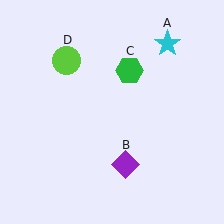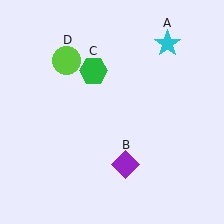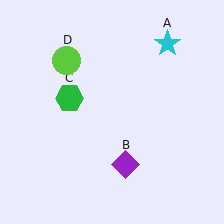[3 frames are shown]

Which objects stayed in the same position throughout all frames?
Cyan star (object A) and purple diamond (object B) and lime circle (object D) remained stationary.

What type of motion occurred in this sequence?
The green hexagon (object C) rotated counterclockwise around the center of the scene.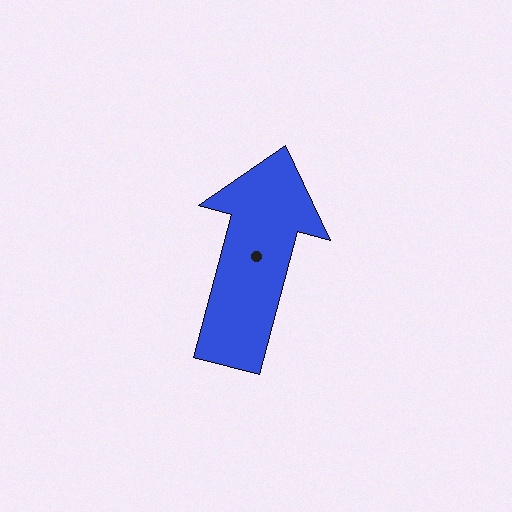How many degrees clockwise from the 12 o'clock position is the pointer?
Approximately 15 degrees.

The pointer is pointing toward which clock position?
Roughly 12 o'clock.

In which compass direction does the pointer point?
North.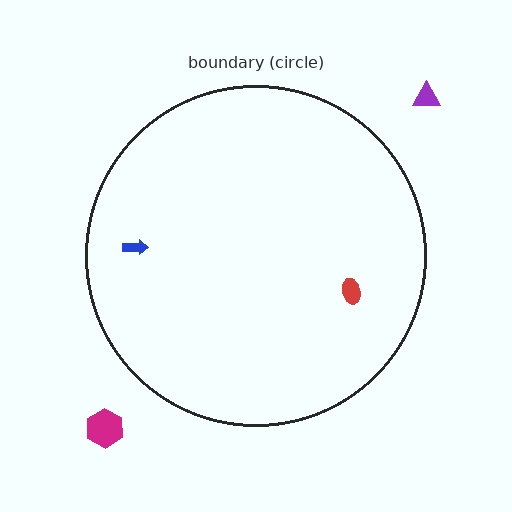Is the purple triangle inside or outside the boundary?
Outside.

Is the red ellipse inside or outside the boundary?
Inside.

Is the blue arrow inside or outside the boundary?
Inside.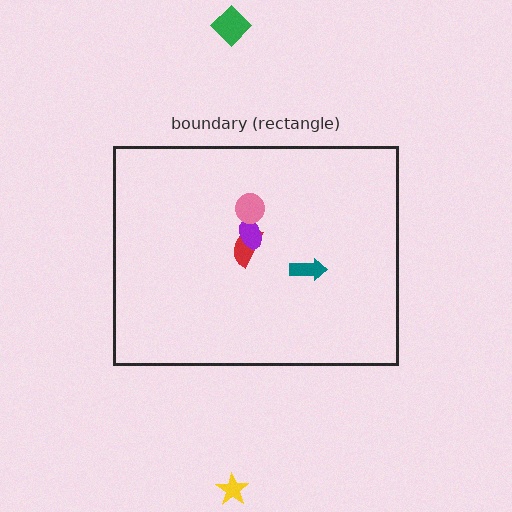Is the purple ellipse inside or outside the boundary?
Inside.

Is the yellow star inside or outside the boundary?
Outside.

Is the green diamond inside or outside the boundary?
Outside.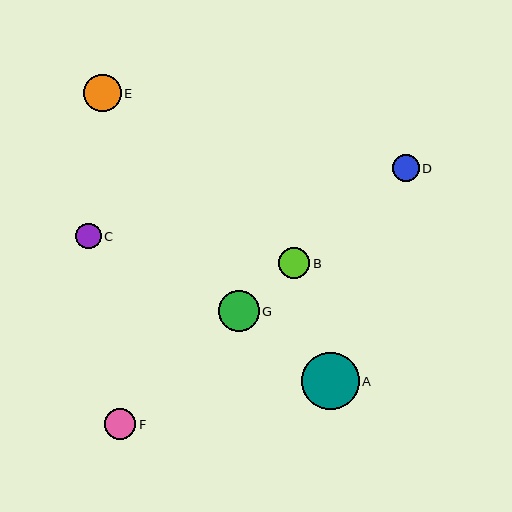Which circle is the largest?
Circle A is the largest with a size of approximately 58 pixels.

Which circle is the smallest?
Circle C is the smallest with a size of approximately 25 pixels.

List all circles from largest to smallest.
From largest to smallest: A, G, E, B, F, D, C.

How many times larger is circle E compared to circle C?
Circle E is approximately 1.5 times the size of circle C.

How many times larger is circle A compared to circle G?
Circle A is approximately 1.4 times the size of circle G.